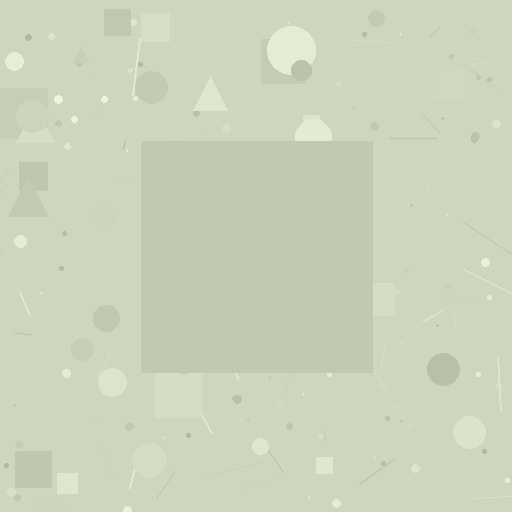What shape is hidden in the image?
A square is hidden in the image.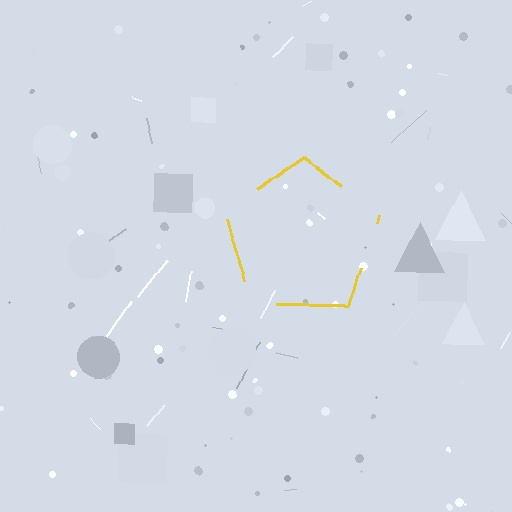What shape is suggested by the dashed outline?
The dashed outline suggests a pentagon.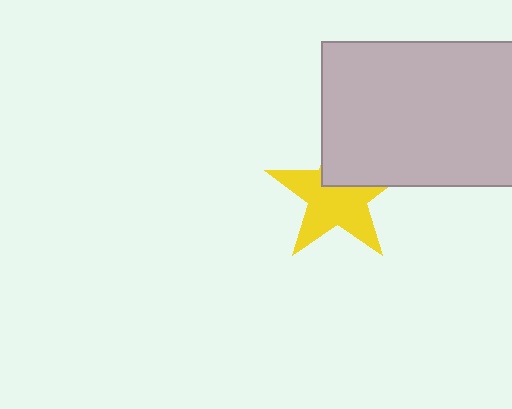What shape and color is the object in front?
The object in front is a light gray rectangle.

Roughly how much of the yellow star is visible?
Most of it is visible (roughly 66%).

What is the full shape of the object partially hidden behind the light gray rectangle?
The partially hidden object is a yellow star.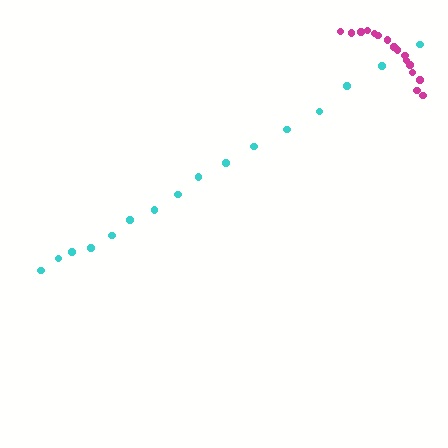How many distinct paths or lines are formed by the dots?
There are 2 distinct paths.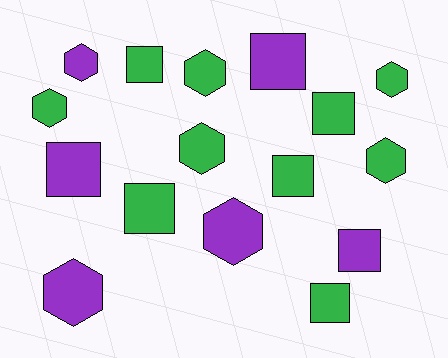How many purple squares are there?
There are 3 purple squares.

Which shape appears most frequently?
Square, with 8 objects.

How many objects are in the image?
There are 16 objects.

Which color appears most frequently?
Green, with 10 objects.